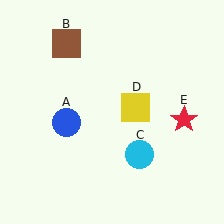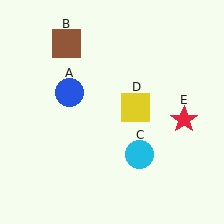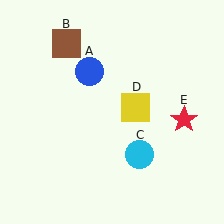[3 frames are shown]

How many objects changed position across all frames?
1 object changed position: blue circle (object A).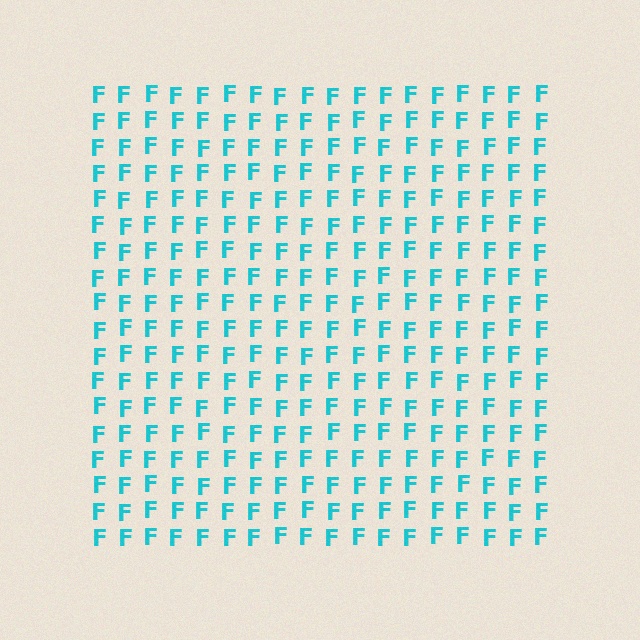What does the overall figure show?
The overall figure shows a square.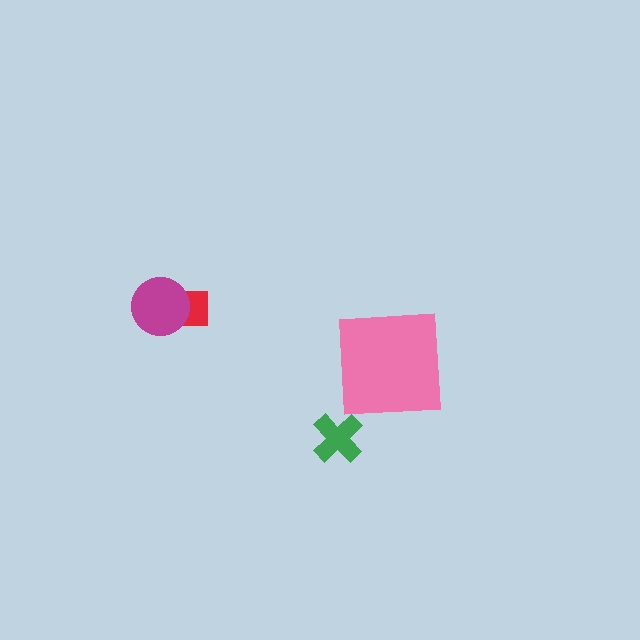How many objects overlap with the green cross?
0 objects overlap with the green cross.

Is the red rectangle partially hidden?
Yes, it is partially covered by another shape.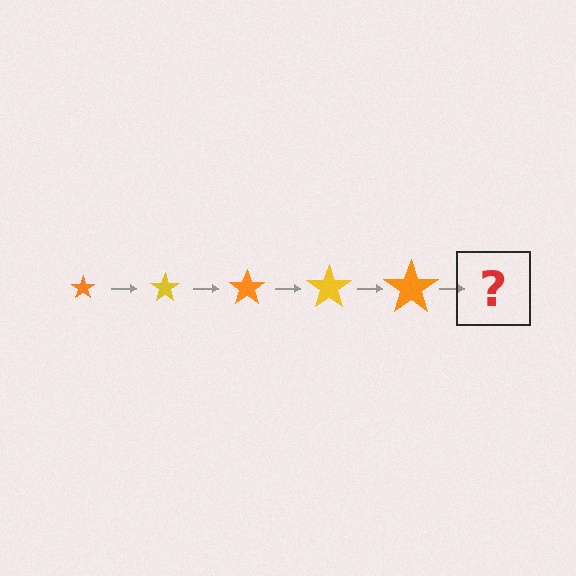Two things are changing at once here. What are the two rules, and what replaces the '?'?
The two rules are that the star grows larger each step and the color cycles through orange and yellow. The '?' should be a yellow star, larger than the previous one.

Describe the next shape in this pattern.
It should be a yellow star, larger than the previous one.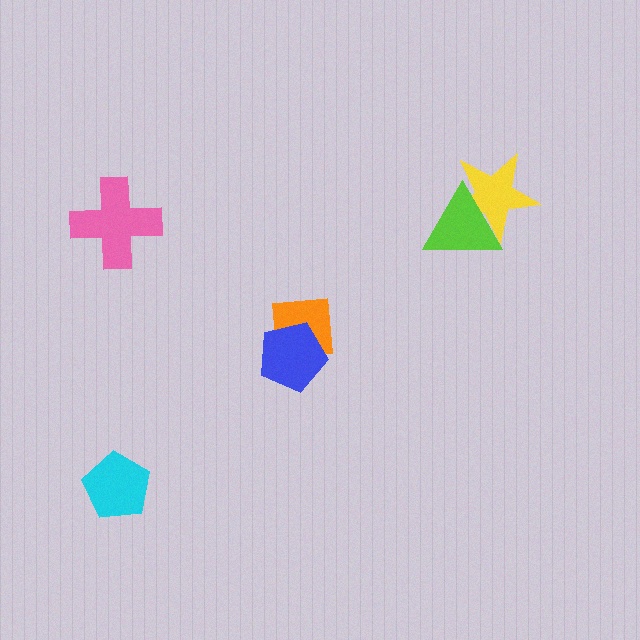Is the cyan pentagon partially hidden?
No, no other shape covers it.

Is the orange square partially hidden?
Yes, it is partially covered by another shape.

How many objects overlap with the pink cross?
0 objects overlap with the pink cross.